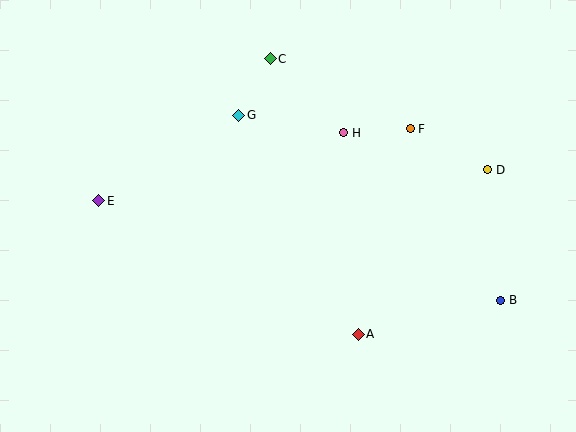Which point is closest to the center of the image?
Point H at (344, 133) is closest to the center.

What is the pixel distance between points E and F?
The distance between E and F is 319 pixels.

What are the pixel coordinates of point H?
Point H is at (344, 133).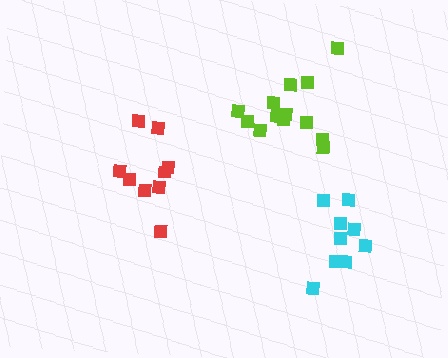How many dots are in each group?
Group 1: 9 dots, Group 2: 9 dots, Group 3: 13 dots (31 total).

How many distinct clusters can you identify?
There are 3 distinct clusters.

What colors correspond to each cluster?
The clusters are colored: cyan, red, lime.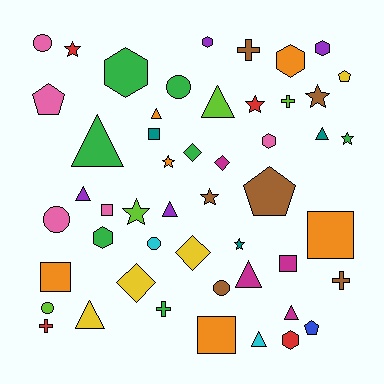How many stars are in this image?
There are 8 stars.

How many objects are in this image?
There are 50 objects.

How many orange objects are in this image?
There are 6 orange objects.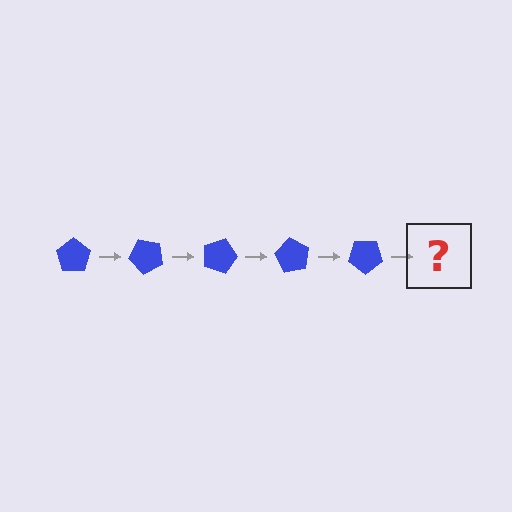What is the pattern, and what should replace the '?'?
The pattern is that the pentagon rotates 45 degrees each step. The '?' should be a blue pentagon rotated 225 degrees.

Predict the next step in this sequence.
The next step is a blue pentagon rotated 225 degrees.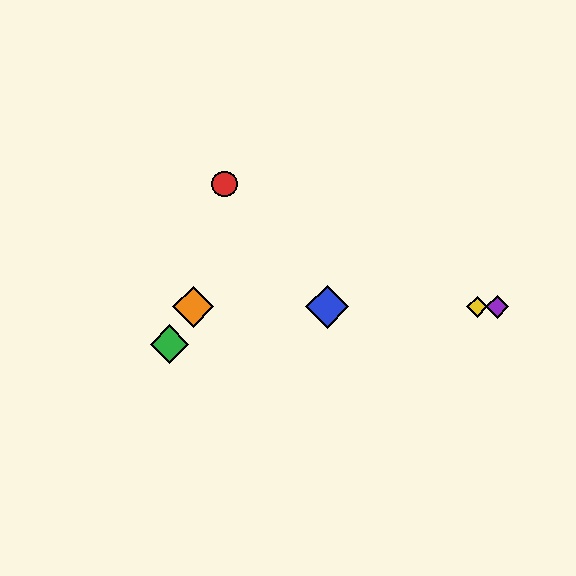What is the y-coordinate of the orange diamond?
The orange diamond is at y≈307.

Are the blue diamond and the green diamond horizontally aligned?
No, the blue diamond is at y≈307 and the green diamond is at y≈344.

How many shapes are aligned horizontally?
4 shapes (the blue diamond, the yellow diamond, the purple diamond, the orange diamond) are aligned horizontally.